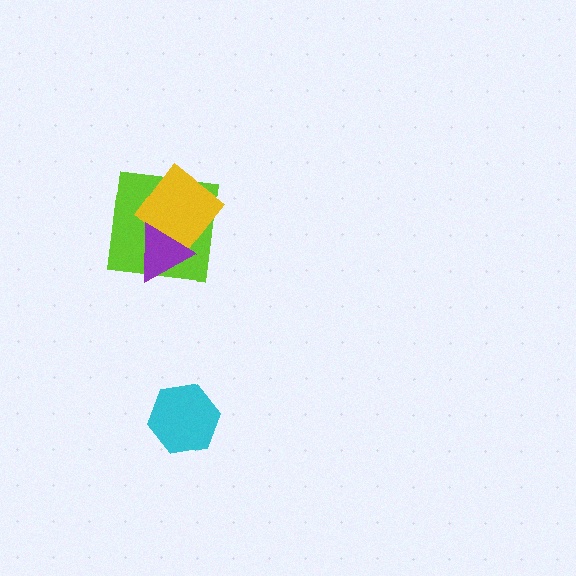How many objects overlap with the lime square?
2 objects overlap with the lime square.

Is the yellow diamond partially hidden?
Yes, it is partially covered by another shape.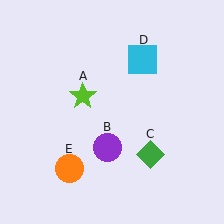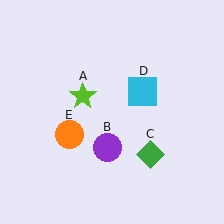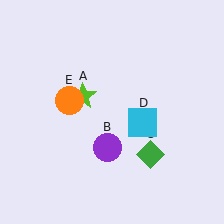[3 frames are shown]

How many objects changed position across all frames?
2 objects changed position: cyan square (object D), orange circle (object E).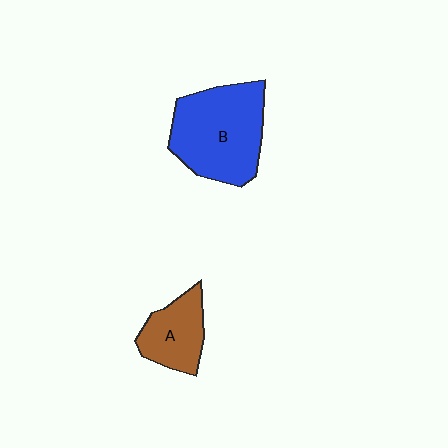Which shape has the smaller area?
Shape A (brown).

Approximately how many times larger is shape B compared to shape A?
Approximately 1.9 times.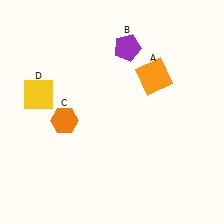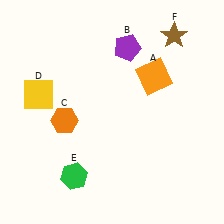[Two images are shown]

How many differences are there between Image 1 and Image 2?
There are 2 differences between the two images.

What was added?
A green hexagon (E), a brown star (F) were added in Image 2.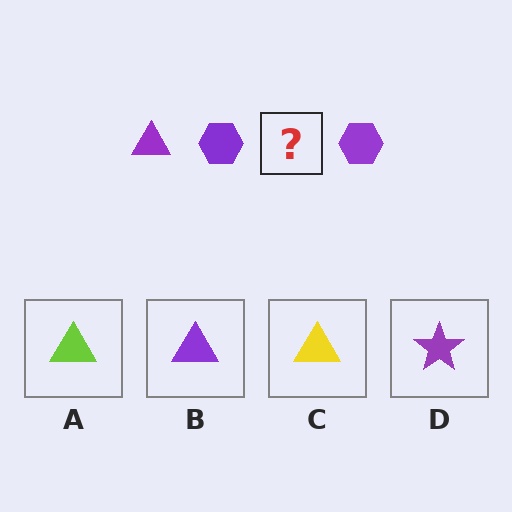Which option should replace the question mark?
Option B.